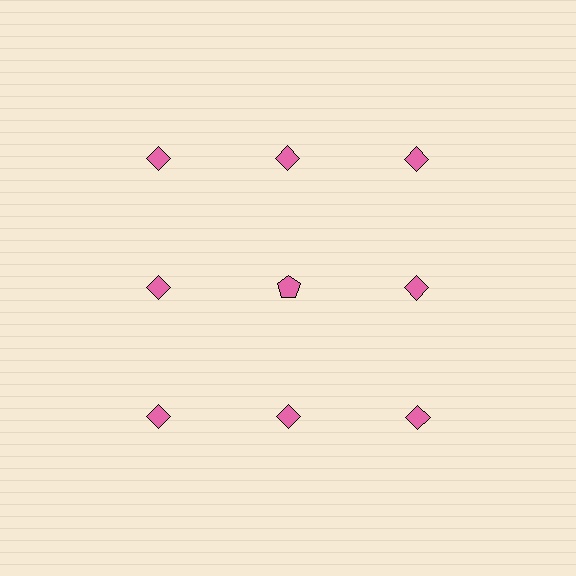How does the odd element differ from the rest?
It has a different shape: pentagon instead of diamond.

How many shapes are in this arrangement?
There are 9 shapes arranged in a grid pattern.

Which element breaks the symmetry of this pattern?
The pink pentagon in the second row, second from left column breaks the symmetry. All other shapes are pink diamonds.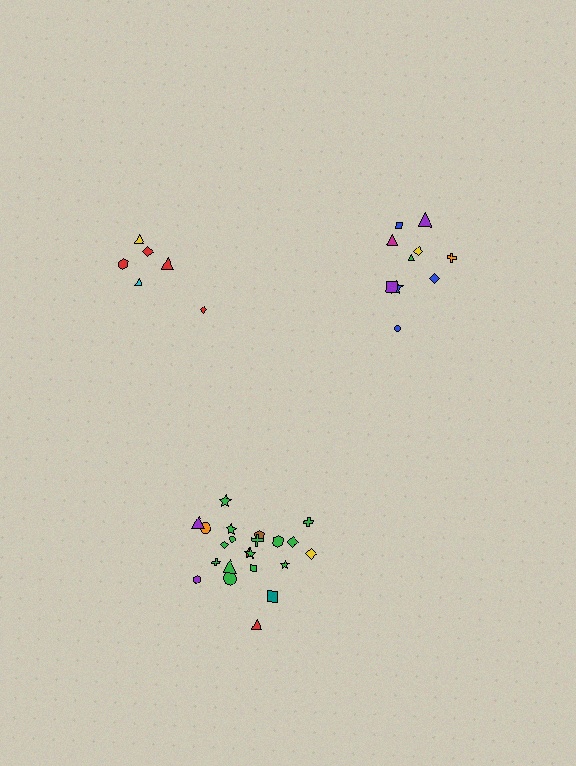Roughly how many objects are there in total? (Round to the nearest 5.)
Roughly 40 objects in total.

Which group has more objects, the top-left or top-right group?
The top-right group.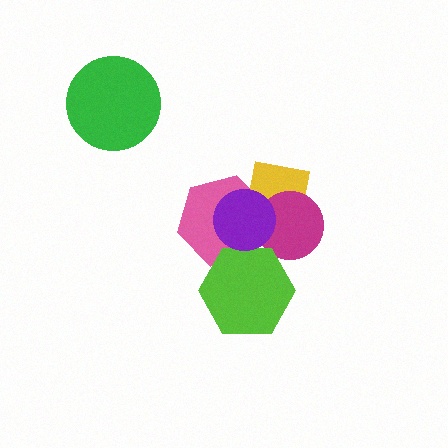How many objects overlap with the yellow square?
3 objects overlap with the yellow square.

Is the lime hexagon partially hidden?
Yes, it is partially covered by another shape.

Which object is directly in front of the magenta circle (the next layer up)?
The pink hexagon is directly in front of the magenta circle.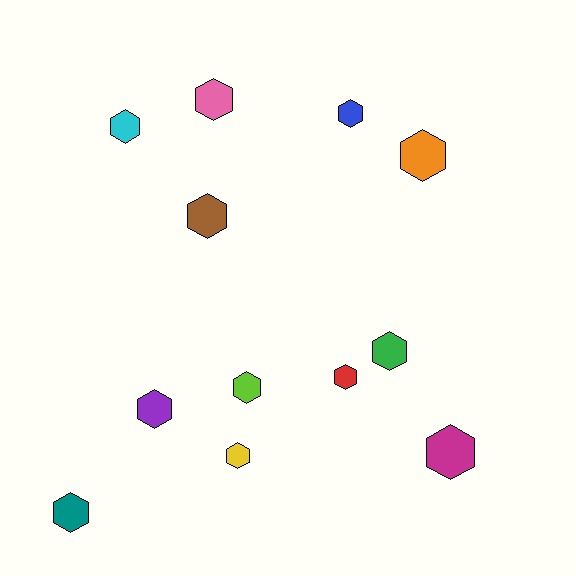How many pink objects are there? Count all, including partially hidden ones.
There is 1 pink object.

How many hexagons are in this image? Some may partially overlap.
There are 12 hexagons.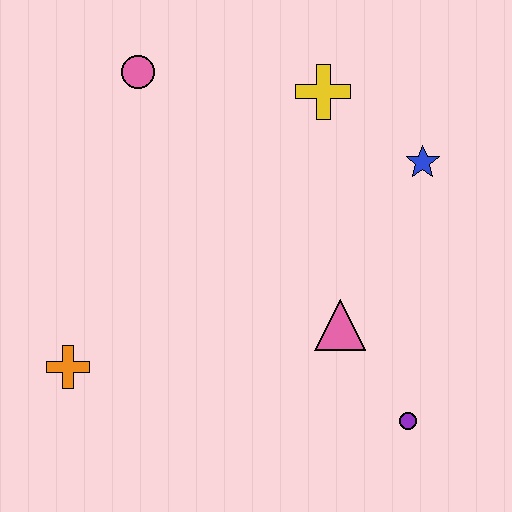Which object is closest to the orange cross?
The pink triangle is closest to the orange cross.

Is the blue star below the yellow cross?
Yes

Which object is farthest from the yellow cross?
The orange cross is farthest from the yellow cross.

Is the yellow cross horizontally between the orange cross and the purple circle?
Yes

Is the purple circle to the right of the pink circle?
Yes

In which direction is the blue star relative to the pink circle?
The blue star is to the right of the pink circle.